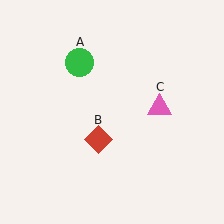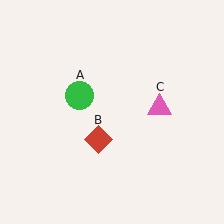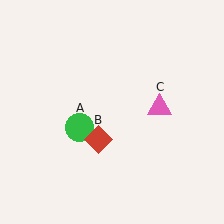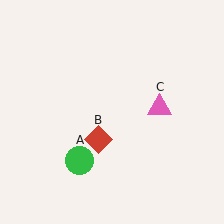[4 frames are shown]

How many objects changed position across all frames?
1 object changed position: green circle (object A).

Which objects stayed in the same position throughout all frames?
Red diamond (object B) and pink triangle (object C) remained stationary.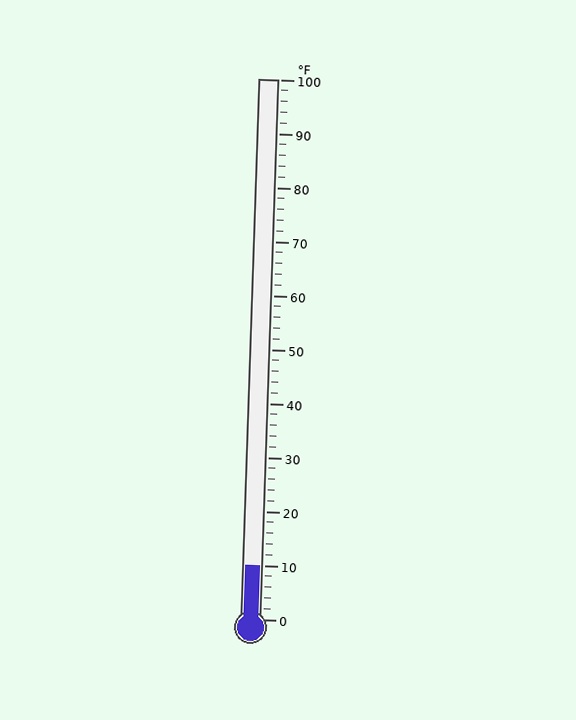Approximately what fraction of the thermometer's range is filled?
The thermometer is filled to approximately 10% of its range.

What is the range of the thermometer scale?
The thermometer scale ranges from 0°F to 100°F.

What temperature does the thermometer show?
The thermometer shows approximately 10°F.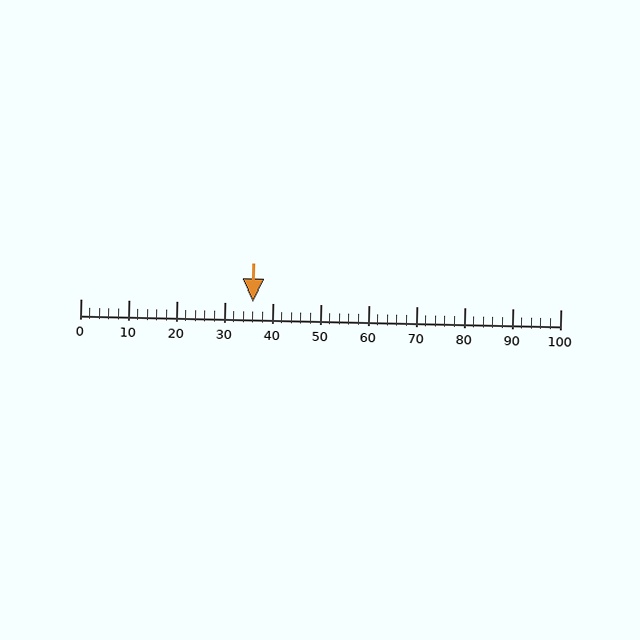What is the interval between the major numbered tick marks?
The major tick marks are spaced 10 units apart.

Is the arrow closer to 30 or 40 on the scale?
The arrow is closer to 40.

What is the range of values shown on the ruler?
The ruler shows values from 0 to 100.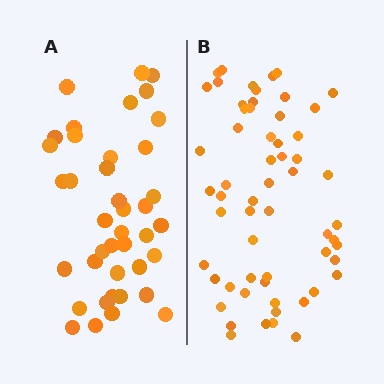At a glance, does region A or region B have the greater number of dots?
Region B (the right region) has more dots.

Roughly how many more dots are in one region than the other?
Region B has approximately 20 more dots than region A.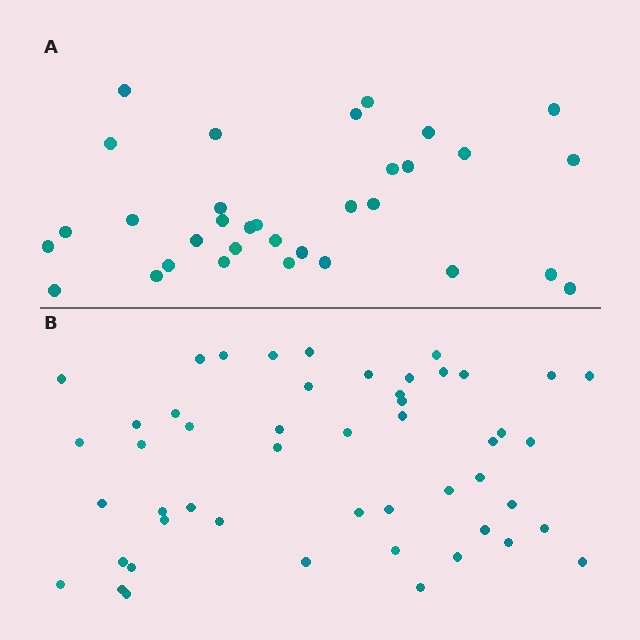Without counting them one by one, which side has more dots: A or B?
Region B (the bottom region) has more dots.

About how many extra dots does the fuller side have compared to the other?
Region B has approximately 15 more dots than region A.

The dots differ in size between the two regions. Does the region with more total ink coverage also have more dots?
No. Region A has more total ink coverage because its dots are larger, but region B actually contains more individual dots. Total area can be misleading — the number of items is what matters here.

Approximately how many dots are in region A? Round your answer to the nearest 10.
About 30 dots. (The exact count is 33, which rounds to 30.)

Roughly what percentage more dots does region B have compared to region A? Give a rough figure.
About 50% more.